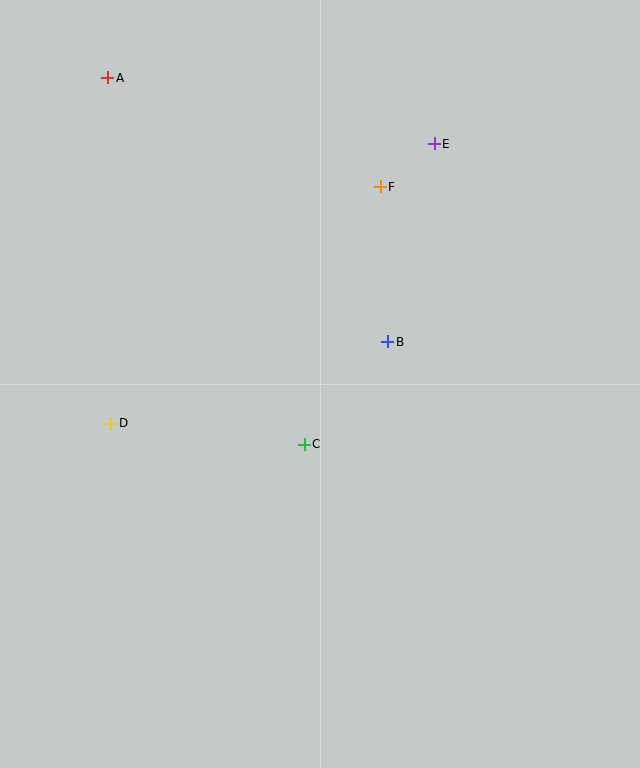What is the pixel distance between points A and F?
The distance between A and F is 293 pixels.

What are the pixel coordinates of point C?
Point C is at (304, 444).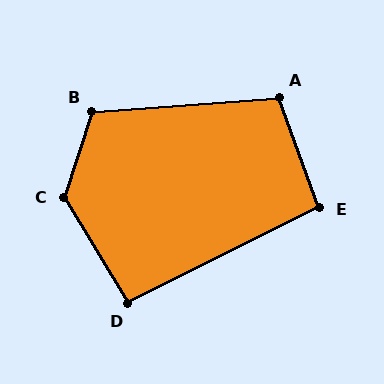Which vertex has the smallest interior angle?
D, at approximately 95 degrees.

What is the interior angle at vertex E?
Approximately 96 degrees (obtuse).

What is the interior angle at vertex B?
Approximately 112 degrees (obtuse).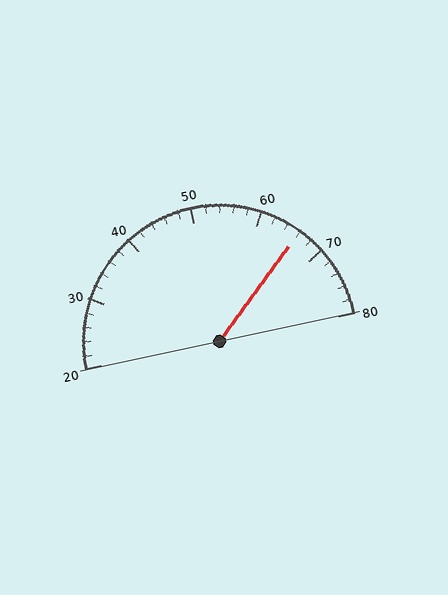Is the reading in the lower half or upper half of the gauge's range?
The reading is in the upper half of the range (20 to 80).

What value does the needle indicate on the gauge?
The needle indicates approximately 66.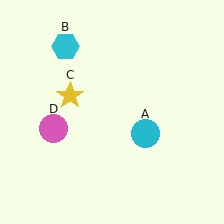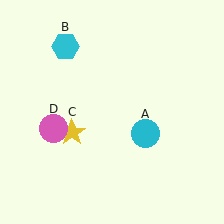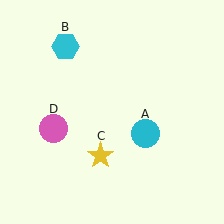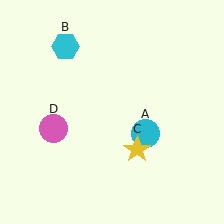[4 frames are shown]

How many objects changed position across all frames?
1 object changed position: yellow star (object C).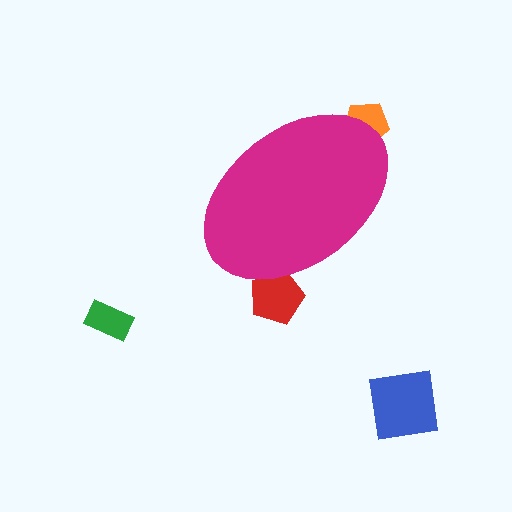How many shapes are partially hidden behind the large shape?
2 shapes are partially hidden.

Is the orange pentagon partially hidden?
Yes, the orange pentagon is partially hidden behind the magenta ellipse.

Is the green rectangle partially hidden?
No, the green rectangle is fully visible.